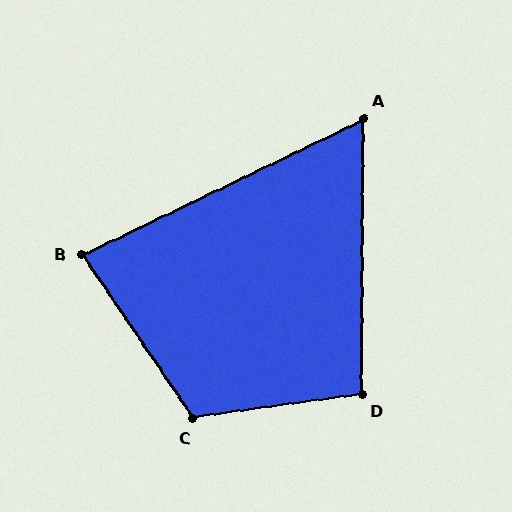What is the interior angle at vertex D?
Approximately 98 degrees (obtuse).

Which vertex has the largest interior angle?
C, at approximately 116 degrees.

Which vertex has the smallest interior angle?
A, at approximately 64 degrees.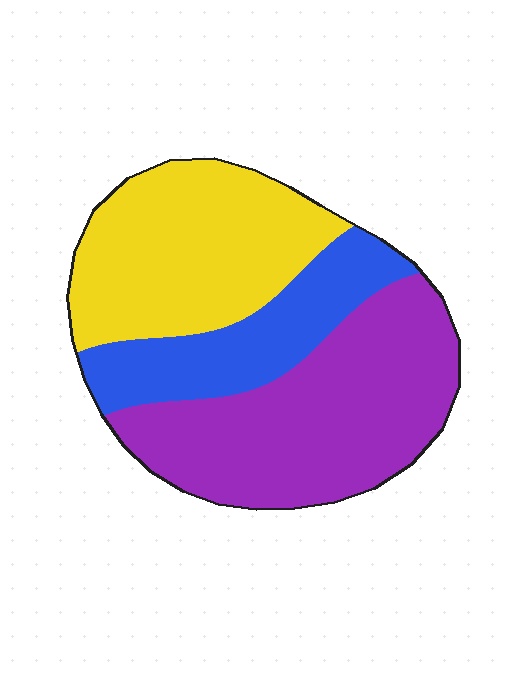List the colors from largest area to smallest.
From largest to smallest: purple, yellow, blue.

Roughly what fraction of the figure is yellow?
Yellow takes up between a third and a half of the figure.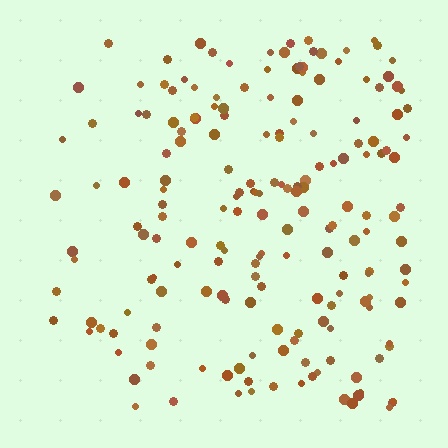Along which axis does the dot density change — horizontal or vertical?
Horizontal.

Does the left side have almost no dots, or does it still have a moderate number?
Still a moderate number, just noticeably fewer than the right.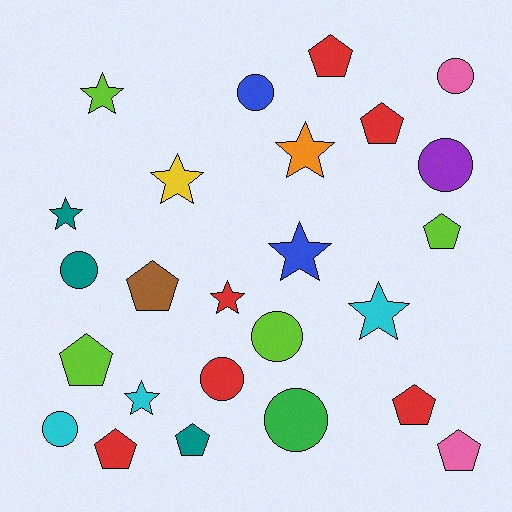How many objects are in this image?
There are 25 objects.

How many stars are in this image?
There are 8 stars.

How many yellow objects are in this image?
There is 1 yellow object.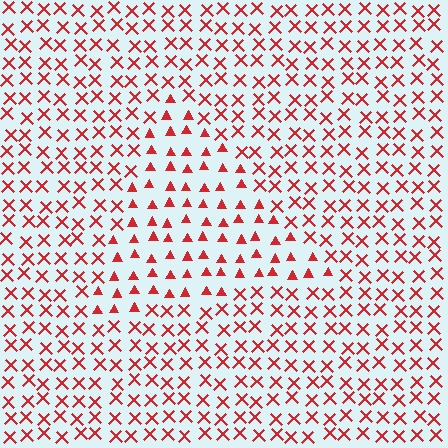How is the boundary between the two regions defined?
The boundary is defined by a change in element shape: triangles inside vs. X marks outside. All elements share the same color and spacing.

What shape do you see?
I see a triangle.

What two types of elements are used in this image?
The image uses triangles inside the triangle region and X marks outside it.